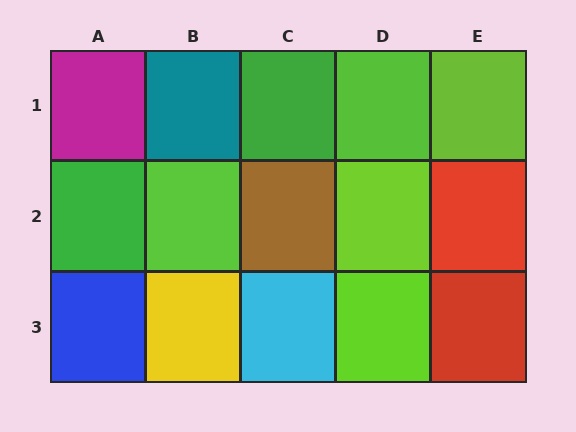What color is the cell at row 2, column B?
Lime.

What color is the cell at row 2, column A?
Green.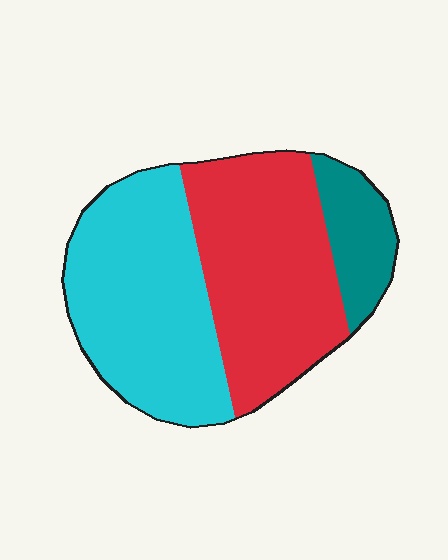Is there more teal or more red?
Red.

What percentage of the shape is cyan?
Cyan takes up about two fifths (2/5) of the shape.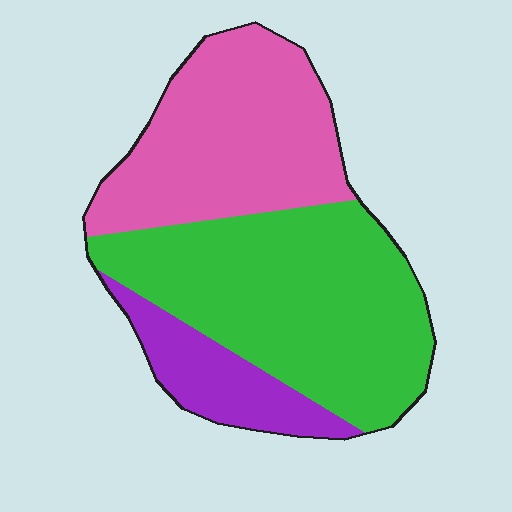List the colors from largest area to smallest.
From largest to smallest: green, pink, purple.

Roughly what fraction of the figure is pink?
Pink covers 37% of the figure.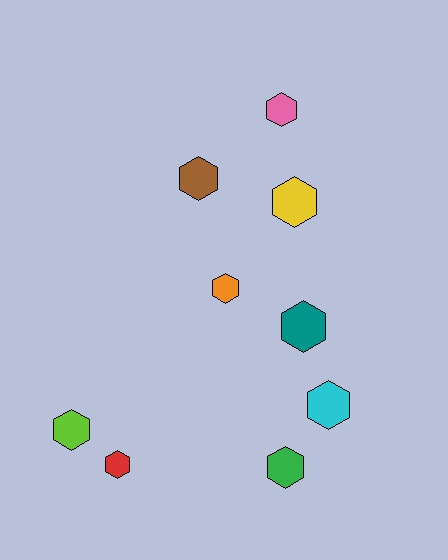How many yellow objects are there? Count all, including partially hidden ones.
There is 1 yellow object.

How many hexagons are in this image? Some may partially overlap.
There are 9 hexagons.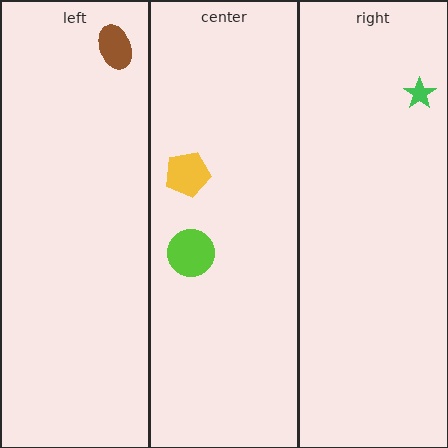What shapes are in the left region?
The brown ellipse.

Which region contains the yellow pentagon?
The center region.